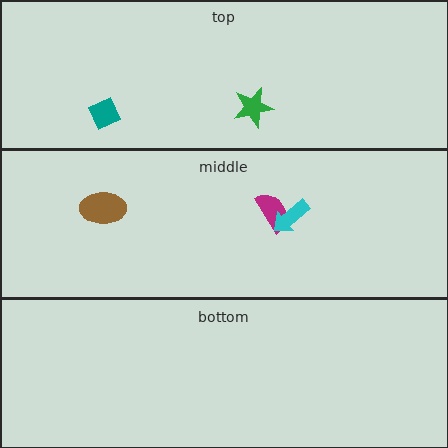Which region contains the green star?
The top region.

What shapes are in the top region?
The teal diamond, the green star.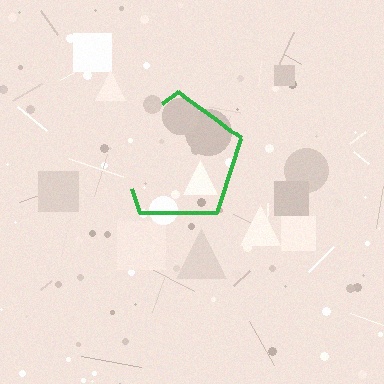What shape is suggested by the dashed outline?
The dashed outline suggests a pentagon.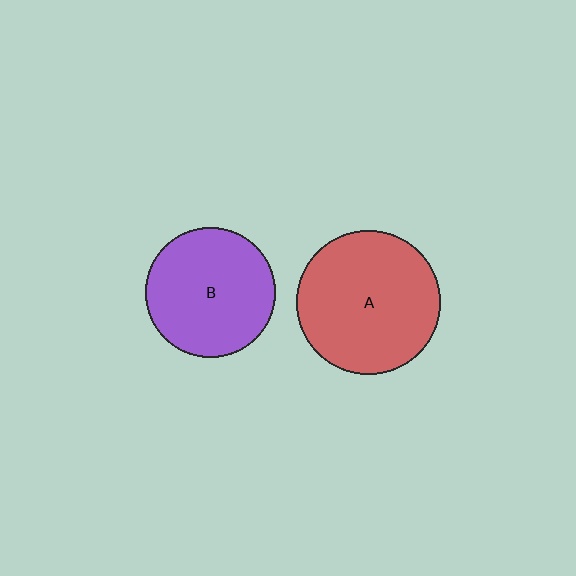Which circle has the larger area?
Circle A (red).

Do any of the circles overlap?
No, none of the circles overlap.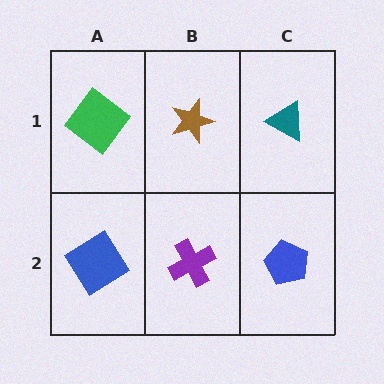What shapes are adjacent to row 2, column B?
A brown star (row 1, column B), a blue diamond (row 2, column A), a blue pentagon (row 2, column C).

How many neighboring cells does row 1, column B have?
3.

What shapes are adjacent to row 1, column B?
A purple cross (row 2, column B), a green diamond (row 1, column A), a teal triangle (row 1, column C).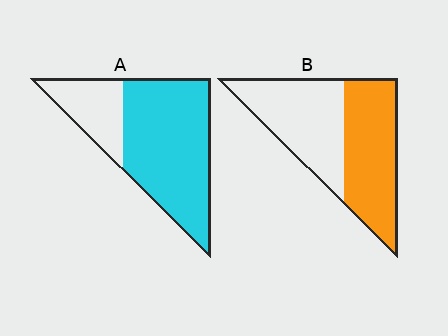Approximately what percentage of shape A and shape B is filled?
A is approximately 75% and B is approximately 50%.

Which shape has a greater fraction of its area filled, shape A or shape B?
Shape A.